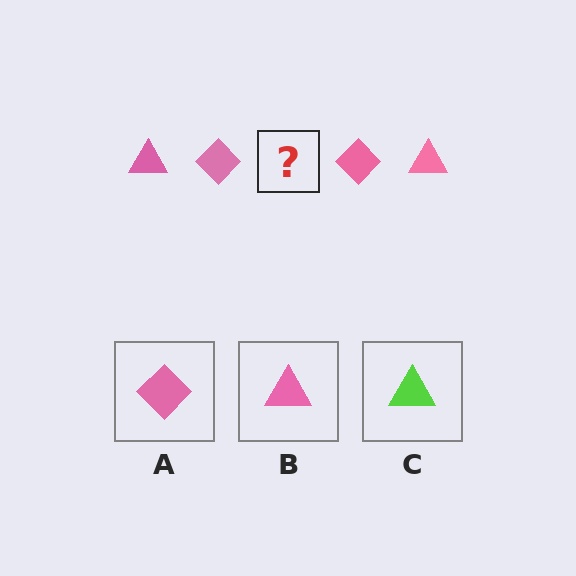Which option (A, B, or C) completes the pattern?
B.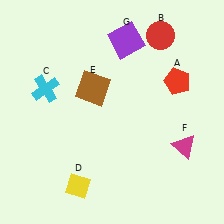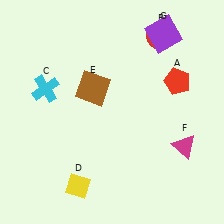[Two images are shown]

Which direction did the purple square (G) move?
The purple square (G) moved right.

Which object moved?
The purple square (G) moved right.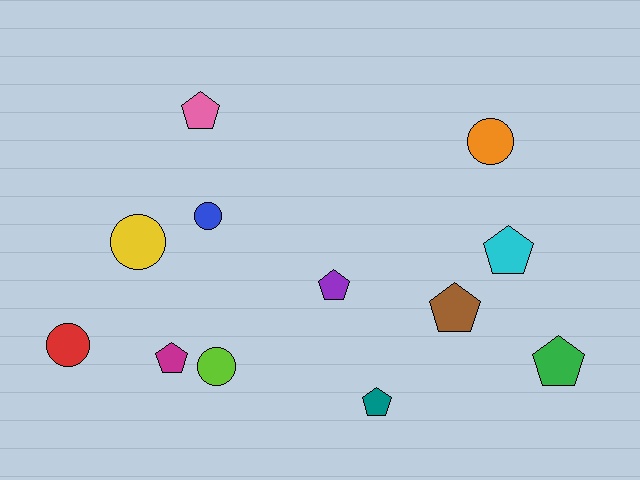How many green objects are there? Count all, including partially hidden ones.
There is 1 green object.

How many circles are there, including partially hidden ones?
There are 5 circles.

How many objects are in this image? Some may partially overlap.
There are 12 objects.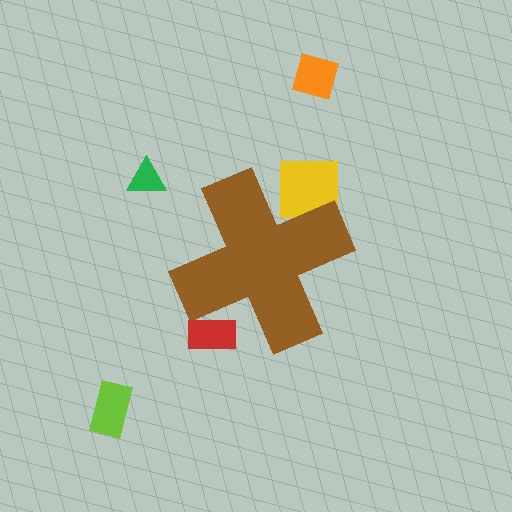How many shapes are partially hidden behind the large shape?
2 shapes are partially hidden.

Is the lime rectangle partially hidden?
No, the lime rectangle is fully visible.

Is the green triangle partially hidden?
No, the green triangle is fully visible.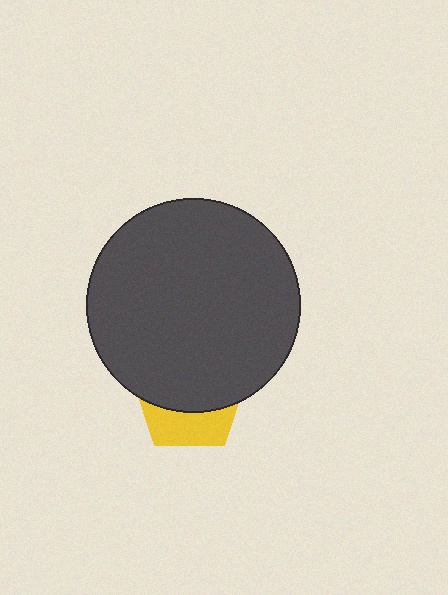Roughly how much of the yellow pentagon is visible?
A small part of it is visible (roughly 35%).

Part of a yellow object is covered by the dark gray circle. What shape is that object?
It is a pentagon.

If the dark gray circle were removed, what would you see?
You would see the complete yellow pentagon.